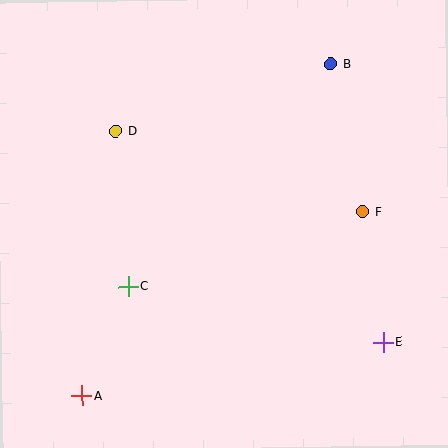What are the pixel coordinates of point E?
Point E is at (383, 342).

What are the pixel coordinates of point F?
Point F is at (363, 212).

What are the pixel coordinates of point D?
Point D is at (115, 131).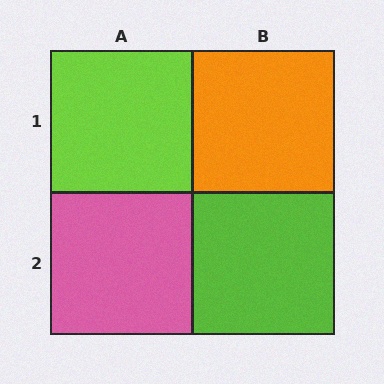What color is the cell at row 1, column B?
Orange.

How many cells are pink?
1 cell is pink.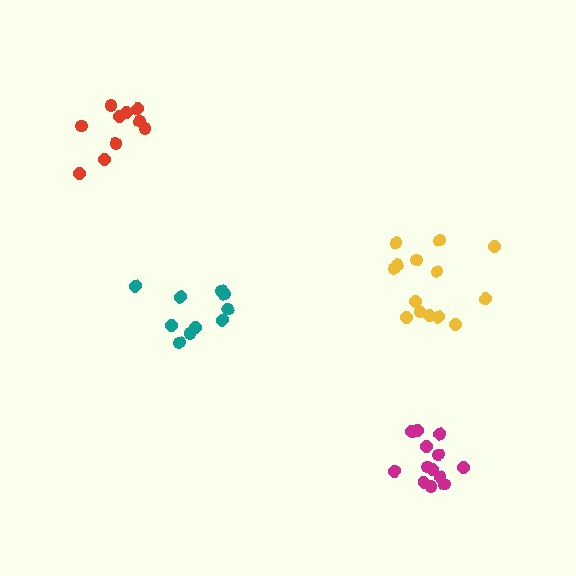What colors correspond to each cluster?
The clusters are colored: red, yellow, teal, magenta.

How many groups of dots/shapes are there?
There are 4 groups.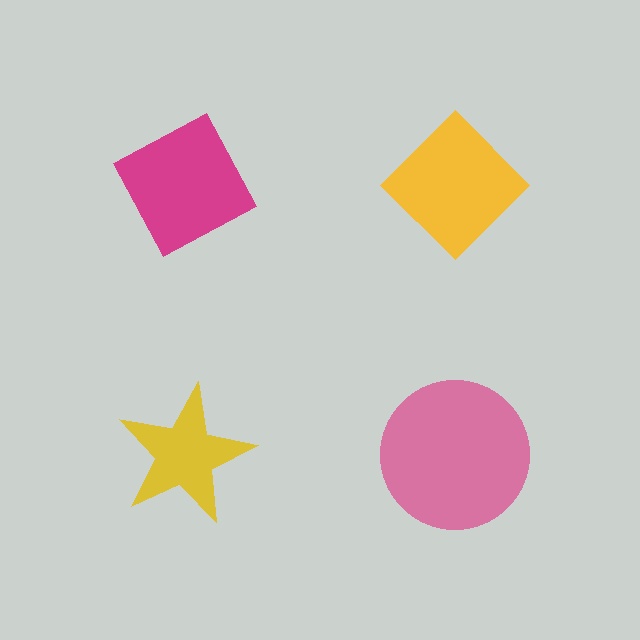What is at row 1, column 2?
A yellow diamond.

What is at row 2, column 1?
A yellow star.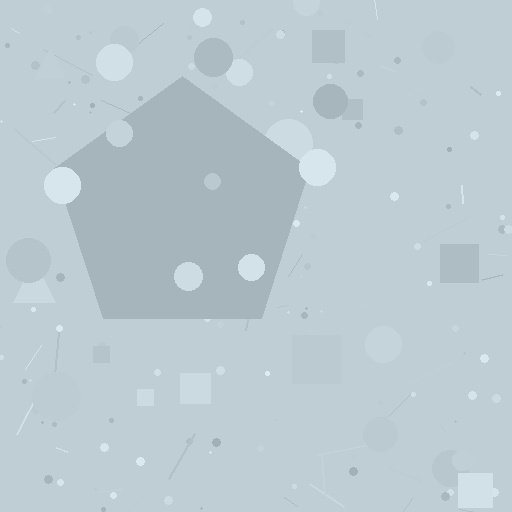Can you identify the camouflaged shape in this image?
The camouflaged shape is a pentagon.